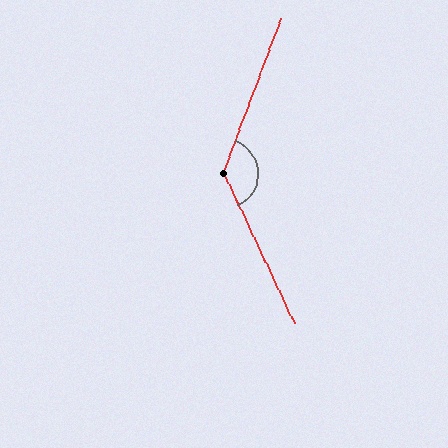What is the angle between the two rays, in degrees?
Approximately 134 degrees.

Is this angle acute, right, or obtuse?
It is obtuse.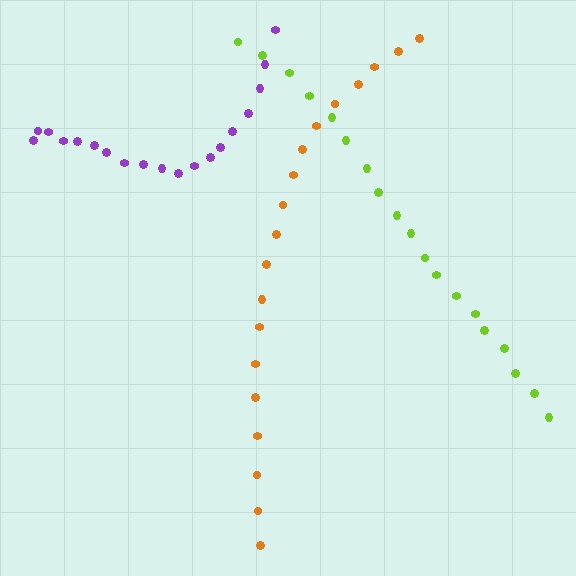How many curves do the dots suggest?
There are 3 distinct paths.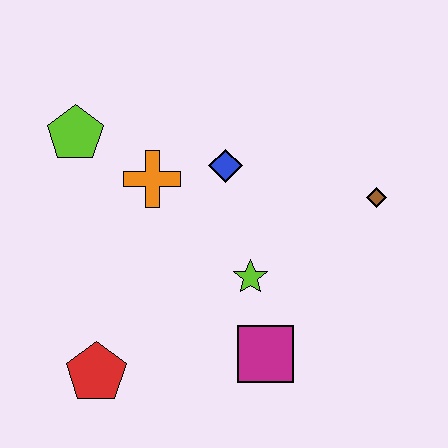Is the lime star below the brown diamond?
Yes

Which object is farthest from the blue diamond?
The red pentagon is farthest from the blue diamond.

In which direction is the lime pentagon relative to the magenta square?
The lime pentagon is above the magenta square.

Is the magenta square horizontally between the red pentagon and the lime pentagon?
No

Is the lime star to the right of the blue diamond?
Yes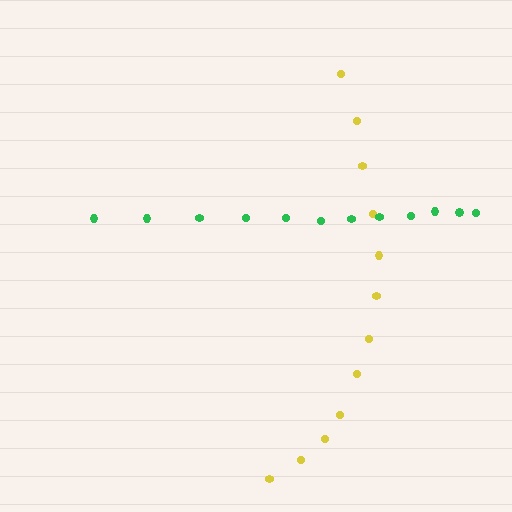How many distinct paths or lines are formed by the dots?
There are 2 distinct paths.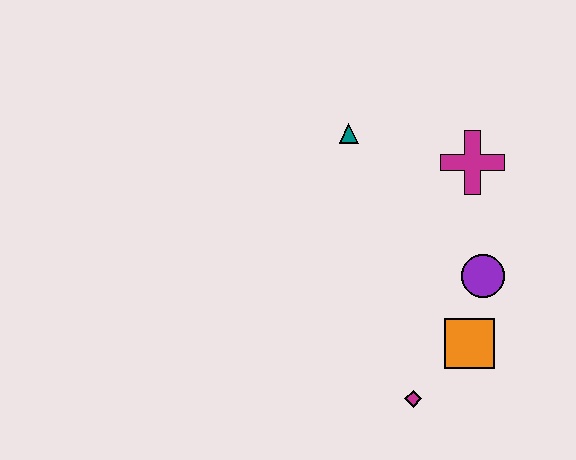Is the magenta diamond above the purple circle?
No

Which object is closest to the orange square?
The purple circle is closest to the orange square.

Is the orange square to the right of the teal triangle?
Yes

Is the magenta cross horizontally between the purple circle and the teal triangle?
Yes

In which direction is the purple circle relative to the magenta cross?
The purple circle is below the magenta cross.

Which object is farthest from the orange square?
The teal triangle is farthest from the orange square.